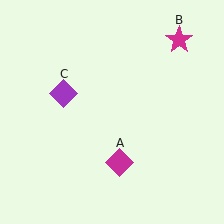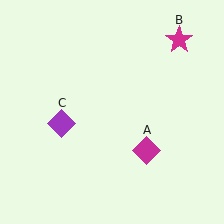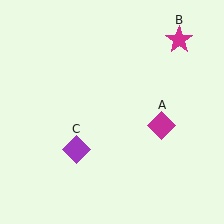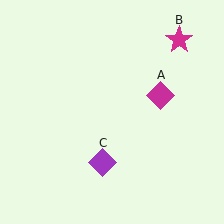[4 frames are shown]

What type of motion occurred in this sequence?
The magenta diamond (object A), purple diamond (object C) rotated counterclockwise around the center of the scene.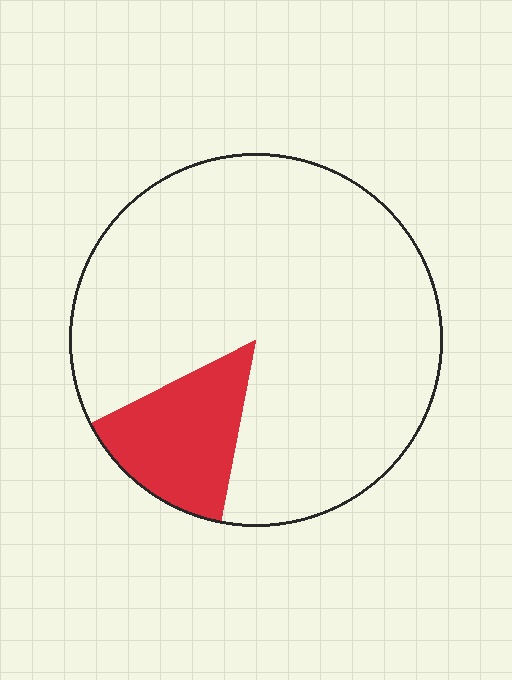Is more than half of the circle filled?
No.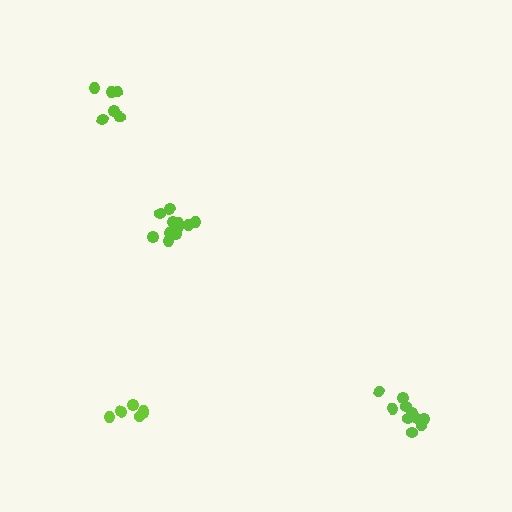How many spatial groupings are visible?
There are 4 spatial groupings.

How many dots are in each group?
Group 1: 10 dots, Group 2: 6 dots, Group 3: 11 dots, Group 4: 6 dots (33 total).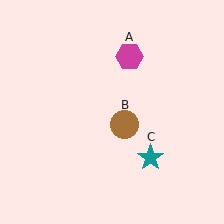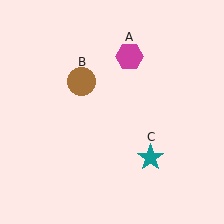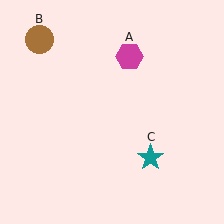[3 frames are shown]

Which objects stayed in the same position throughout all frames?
Magenta hexagon (object A) and teal star (object C) remained stationary.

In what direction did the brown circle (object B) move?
The brown circle (object B) moved up and to the left.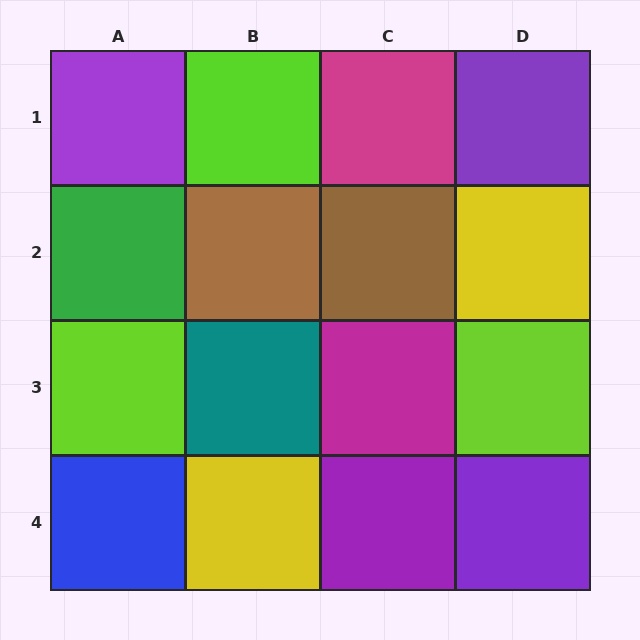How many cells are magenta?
2 cells are magenta.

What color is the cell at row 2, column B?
Brown.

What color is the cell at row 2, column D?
Yellow.